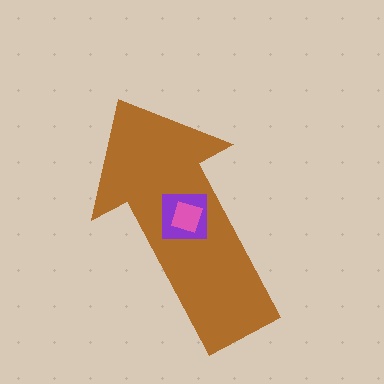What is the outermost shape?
The brown arrow.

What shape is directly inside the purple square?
The pink diamond.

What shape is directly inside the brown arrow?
The purple square.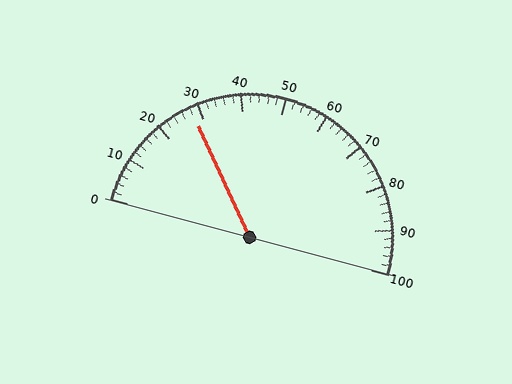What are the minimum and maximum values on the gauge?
The gauge ranges from 0 to 100.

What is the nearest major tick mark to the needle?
The nearest major tick mark is 30.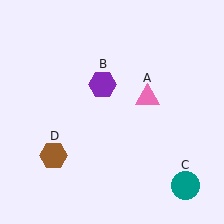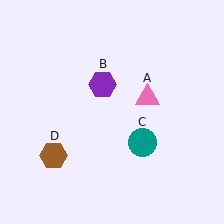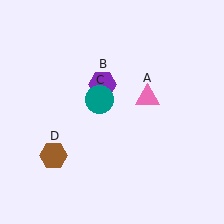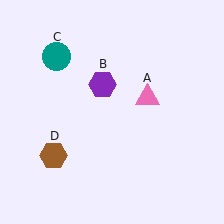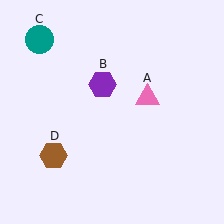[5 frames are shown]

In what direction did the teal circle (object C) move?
The teal circle (object C) moved up and to the left.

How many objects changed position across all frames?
1 object changed position: teal circle (object C).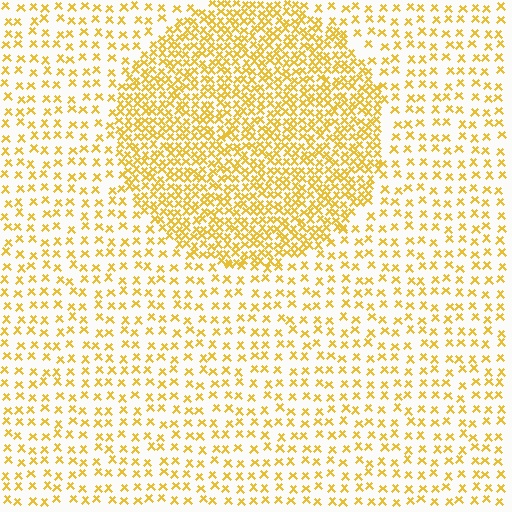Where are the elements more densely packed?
The elements are more densely packed inside the circle boundary.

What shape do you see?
I see a circle.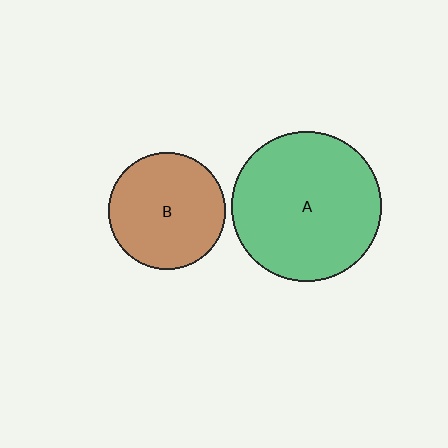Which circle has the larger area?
Circle A (green).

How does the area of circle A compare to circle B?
Approximately 1.6 times.